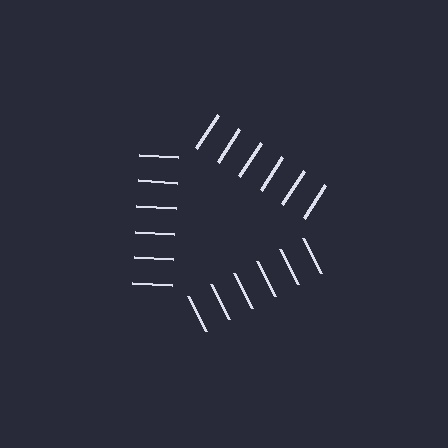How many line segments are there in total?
18 — 6 along each of the 3 edges.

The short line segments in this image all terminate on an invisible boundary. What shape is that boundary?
An illusory triangle — the line segments terminate on its edges but no continuous stroke is drawn.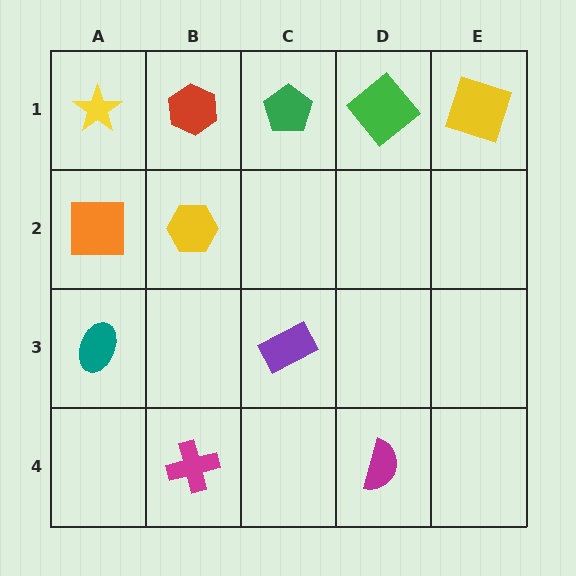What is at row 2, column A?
An orange square.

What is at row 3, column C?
A purple rectangle.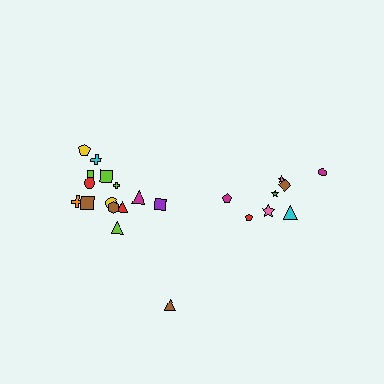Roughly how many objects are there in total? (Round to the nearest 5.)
Roughly 25 objects in total.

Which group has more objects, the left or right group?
The left group.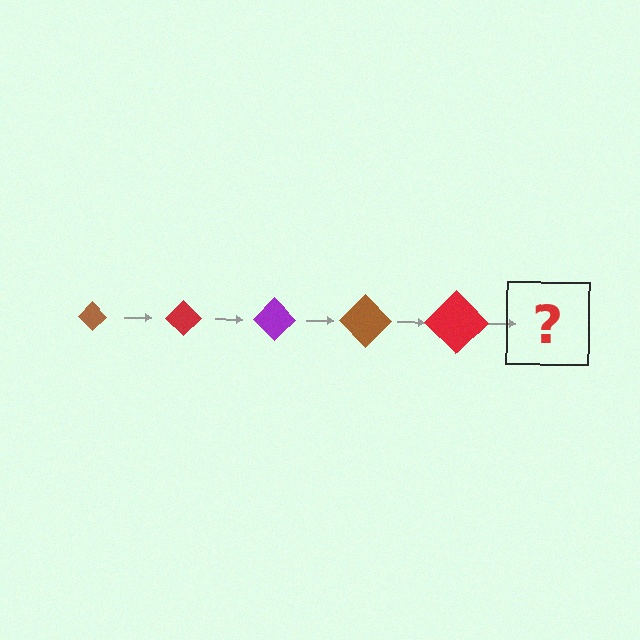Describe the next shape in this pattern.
It should be a purple diamond, larger than the previous one.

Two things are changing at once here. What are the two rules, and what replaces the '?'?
The two rules are that the diamond grows larger each step and the color cycles through brown, red, and purple. The '?' should be a purple diamond, larger than the previous one.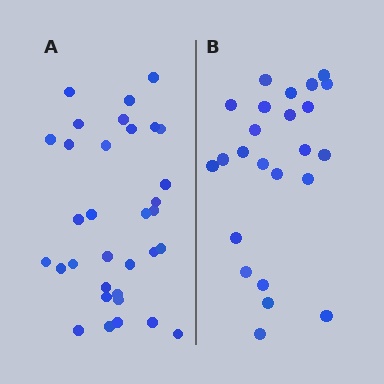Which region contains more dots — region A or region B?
Region A (the left region) has more dots.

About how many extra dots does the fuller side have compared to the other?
Region A has roughly 8 or so more dots than region B.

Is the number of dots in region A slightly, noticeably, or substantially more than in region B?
Region A has noticeably more, but not dramatically so. The ratio is roughly 1.4 to 1.